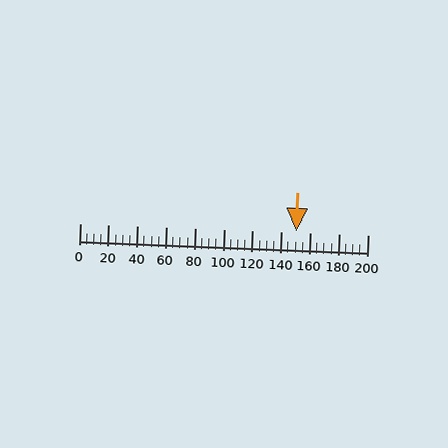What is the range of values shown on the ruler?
The ruler shows values from 0 to 200.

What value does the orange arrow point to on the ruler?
The orange arrow points to approximately 150.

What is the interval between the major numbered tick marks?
The major tick marks are spaced 20 units apart.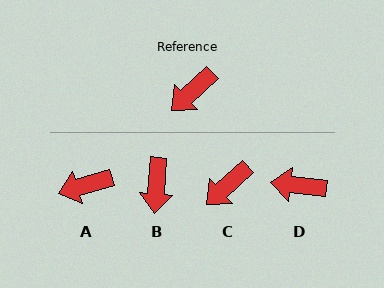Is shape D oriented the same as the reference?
No, it is off by about 49 degrees.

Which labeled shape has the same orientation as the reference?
C.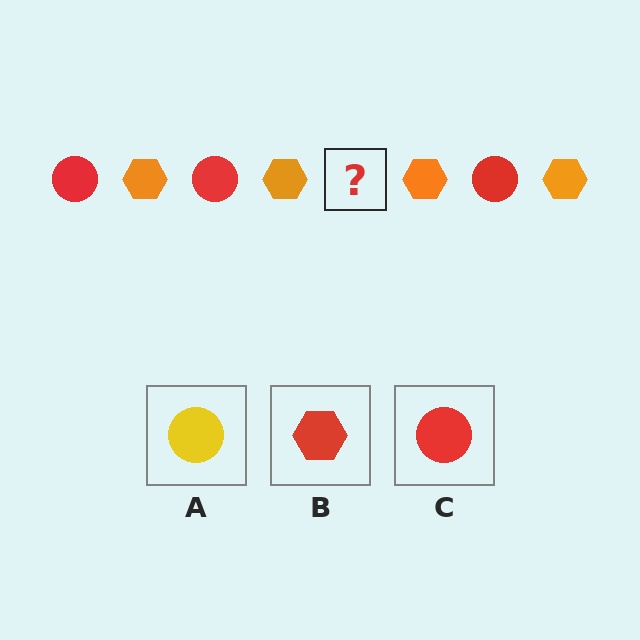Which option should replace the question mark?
Option C.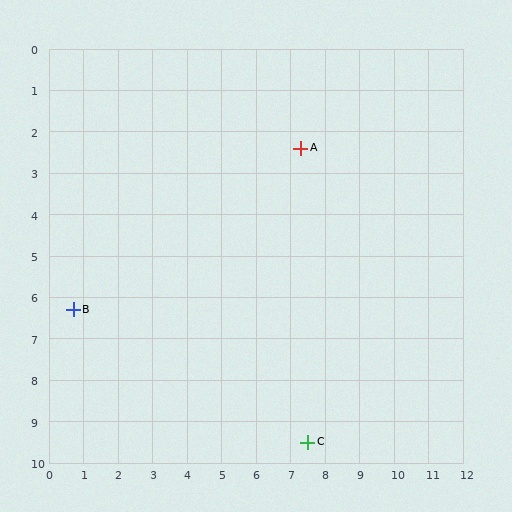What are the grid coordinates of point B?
Point B is at approximately (0.7, 6.3).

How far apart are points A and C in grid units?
Points A and C are about 7.1 grid units apart.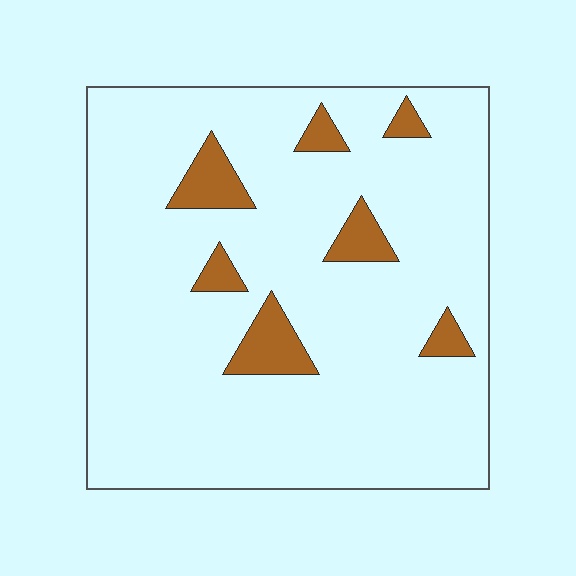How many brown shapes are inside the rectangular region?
7.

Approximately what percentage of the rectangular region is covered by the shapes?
Approximately 10%.